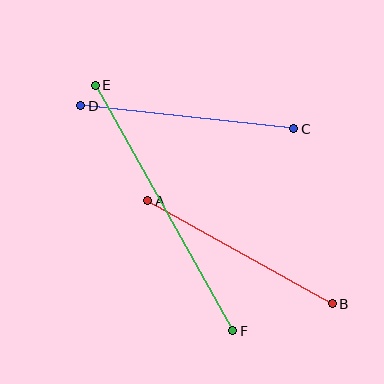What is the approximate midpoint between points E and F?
The midpoint is at approximately (164, 208) pixels.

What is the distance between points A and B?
The distance is approximately 211 pixels.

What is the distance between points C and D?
The distance is approximately 214 pixels.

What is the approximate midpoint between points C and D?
The midpoint is at approximately (187, 117) pixels.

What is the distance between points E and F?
The distance is approximately 281 pixels.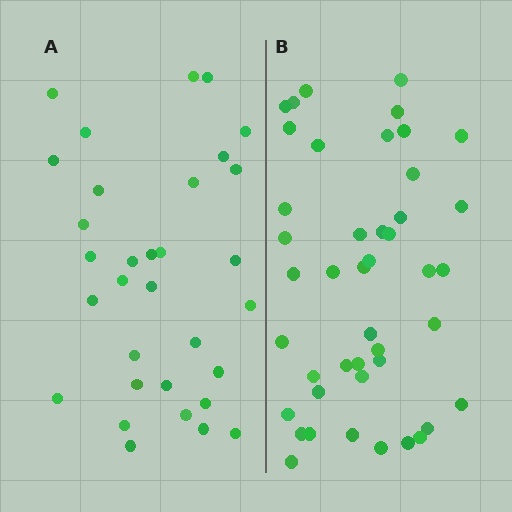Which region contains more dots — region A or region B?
Region B (the right region) has more dots.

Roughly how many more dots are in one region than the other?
Region B has roughly 12 or so more dots than region A.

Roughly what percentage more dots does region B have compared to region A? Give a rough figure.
About 40% more.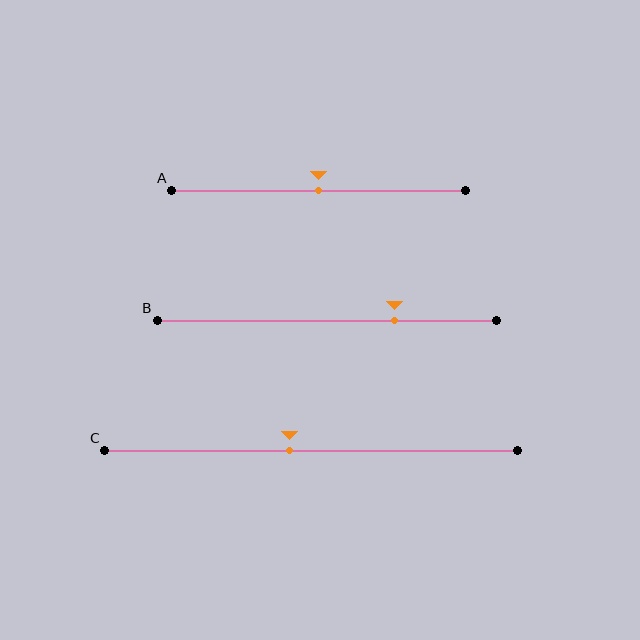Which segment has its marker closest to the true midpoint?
Segment A has its marker closest to the true midpoint.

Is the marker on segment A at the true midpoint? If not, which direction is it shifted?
Yes, the marker on segment A is at the true midpoint.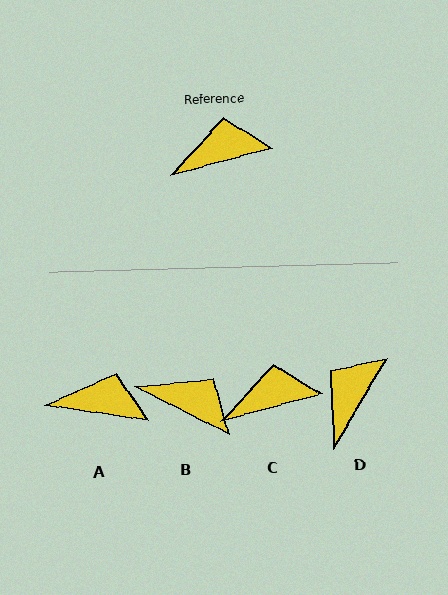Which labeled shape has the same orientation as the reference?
C.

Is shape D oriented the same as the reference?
No, it is off by about 44 degrees.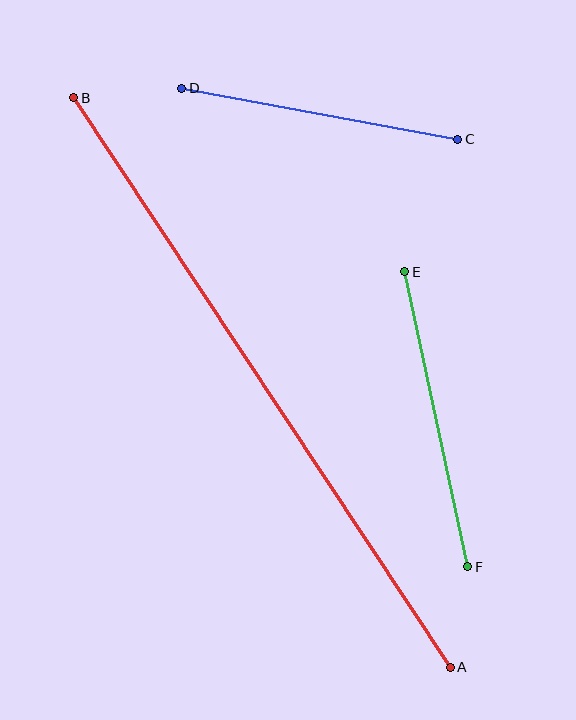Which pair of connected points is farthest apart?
Points A and B are farthest apart.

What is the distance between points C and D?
The distance is approximately 281 pixels.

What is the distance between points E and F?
The distance is approximately 301 pixels.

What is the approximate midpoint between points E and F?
The midpoint is at approximately (436, 419) pixels.